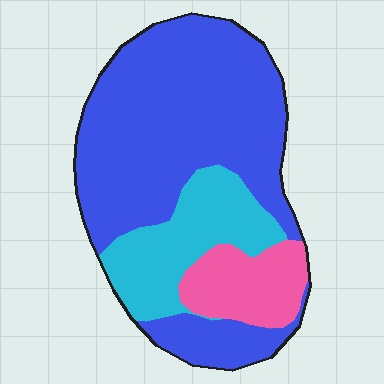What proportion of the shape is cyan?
Cyan covers about 20% of the shape.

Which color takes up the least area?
Pink, at roughly 15%.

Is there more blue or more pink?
Blue.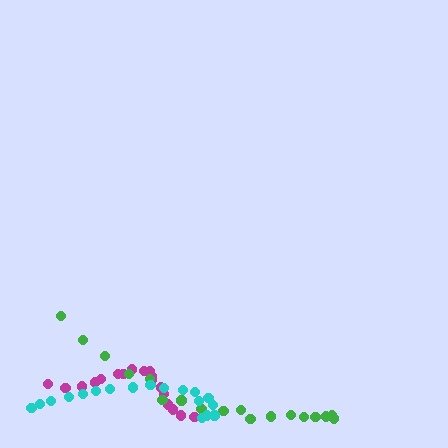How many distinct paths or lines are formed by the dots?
There are 3 distinct paths.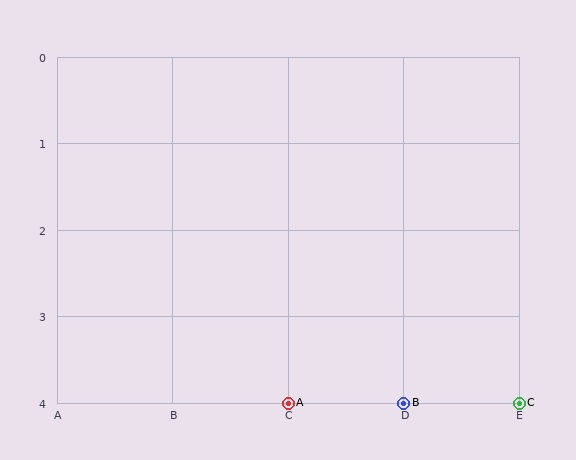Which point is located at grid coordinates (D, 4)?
Point B is at (D, 4).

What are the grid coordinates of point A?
Point A is at grid coordinates (C, 4).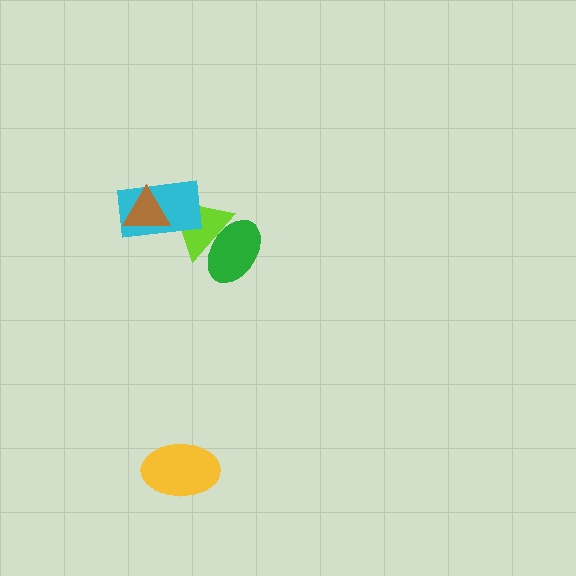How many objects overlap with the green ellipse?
1 object overlaps with the green ellipse.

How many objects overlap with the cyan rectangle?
2 objects overlap with the cyan rectangle.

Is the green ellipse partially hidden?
Yes, it is partially covered by another shape.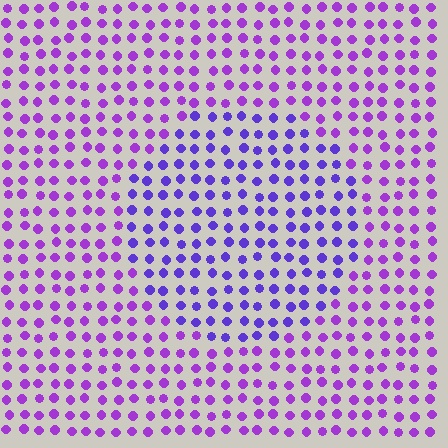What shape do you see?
I see a circle.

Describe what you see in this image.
The image is filled with small purple elements in a uniform arrangement. A circle-shaped region is visible where the elements are tinted to a slightly different hue, forming a subtle color boundary.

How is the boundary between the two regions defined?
The boundary is defined purely by a slight shift in hue (about 27 degrees). Spacing, size, and orientation are identical on both sides.